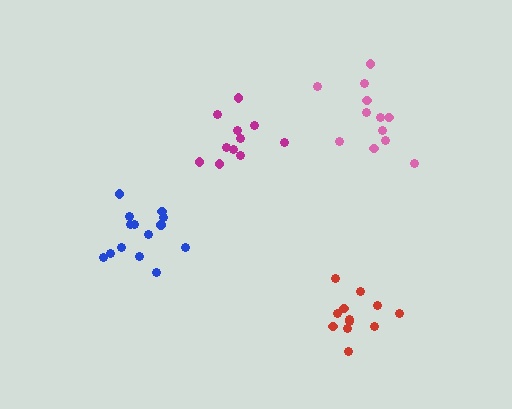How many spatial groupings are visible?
There are 4 spatial groupings.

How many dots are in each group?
Group 1: 14 dots, Group 2: 11 dots, Group 3: 12 dots, Group 4: 12 dots (49 total).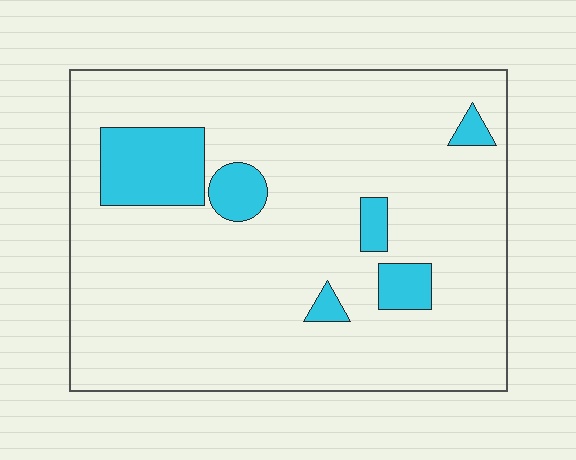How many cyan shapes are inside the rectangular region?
6.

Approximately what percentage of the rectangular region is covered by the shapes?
Approximately 10%.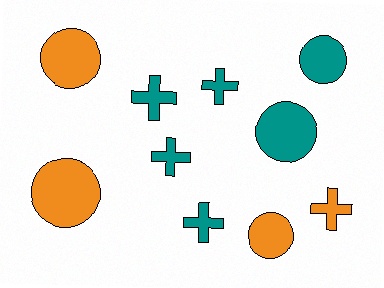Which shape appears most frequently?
Circle, with 5 objects.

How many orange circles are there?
There are 3 orange circles.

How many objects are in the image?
There are 10 objects.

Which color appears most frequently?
Teal, with 6 objects.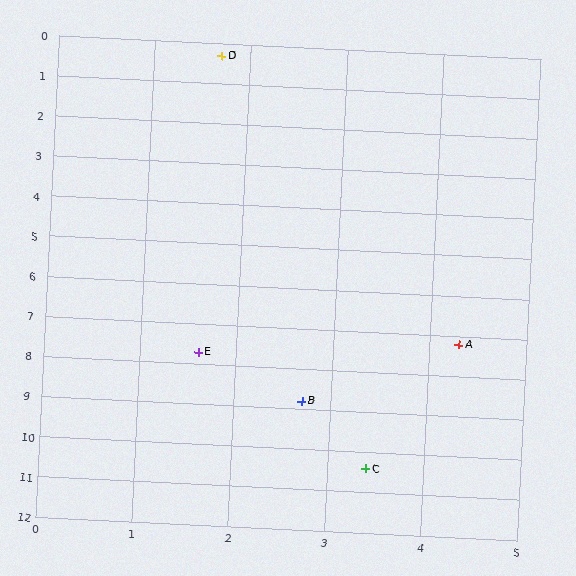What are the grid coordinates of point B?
Point B is at approximately (2.7, 8.8).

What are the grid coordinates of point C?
Point C is at approximately (3.4, 10.4).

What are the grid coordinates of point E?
Point E is at approximately (1.6, 7.7).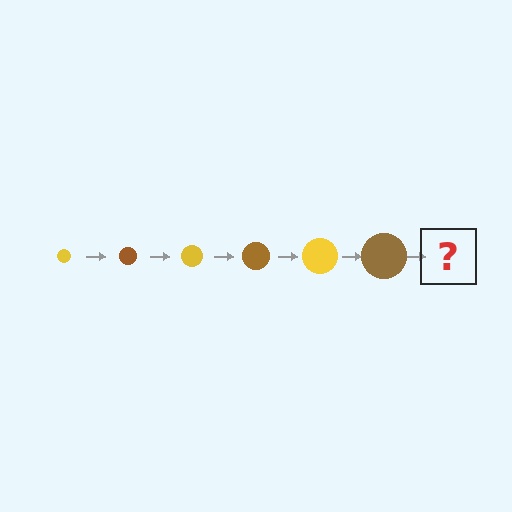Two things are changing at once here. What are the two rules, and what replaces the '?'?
The two rules are that the circle grows larger each step and the color cycles through yellow and brown. The '?' should be a yellow circle, larger than the previous one.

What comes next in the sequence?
The next element should be a yellow circle, larger than the previous one.